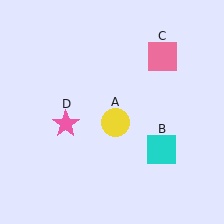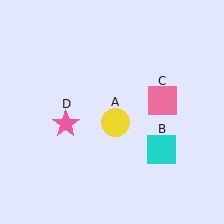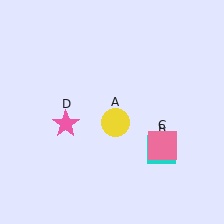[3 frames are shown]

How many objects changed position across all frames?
1 object changed position: pink square (object C).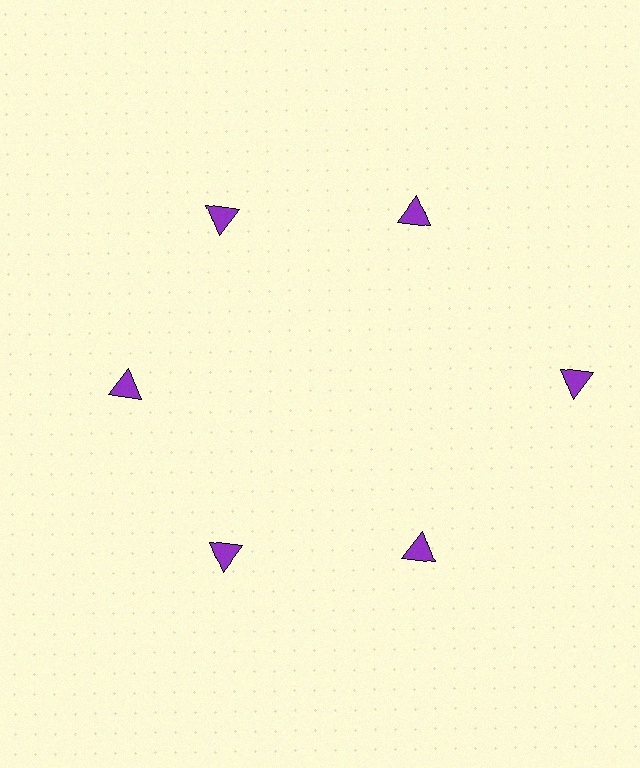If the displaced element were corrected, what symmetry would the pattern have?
It would have 6-fold rotational symmetry — the pattern would map onto itself every 60 degrees.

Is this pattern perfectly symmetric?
No. The 6 purple triangles are arranged in a ring, but one element near the 3 o'clock position is pushed outward from the center, breaking the 6-fold rotational symmetry.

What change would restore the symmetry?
The symmetry would be restored by moving it inward, back onto the ring so that all 6 triangles sit at equal angles and equal distance from the center.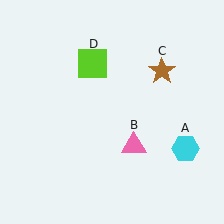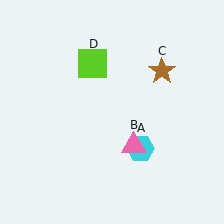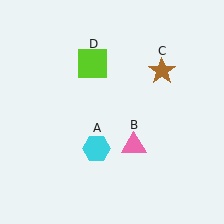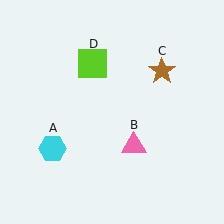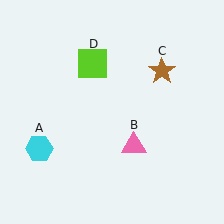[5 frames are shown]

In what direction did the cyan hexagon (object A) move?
The cyan hexagon (object A) moved left.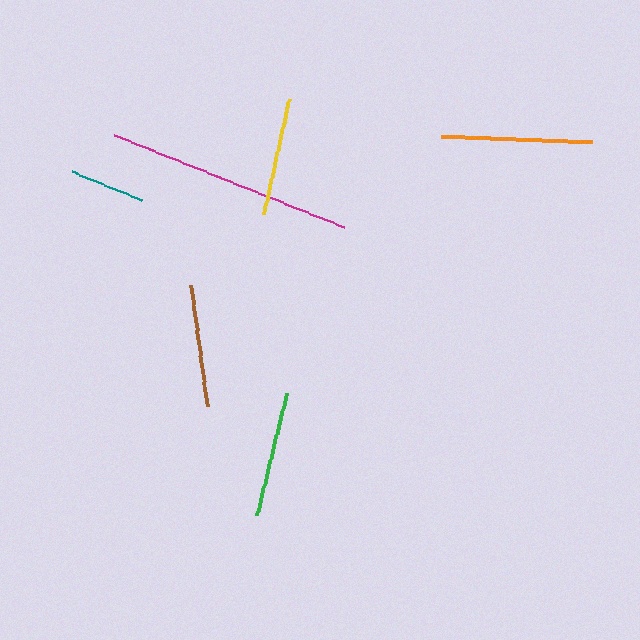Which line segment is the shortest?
The teal line is the shortest at approximately 76 pixels.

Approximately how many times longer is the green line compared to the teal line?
The green line is approximately 1.6 times the length of the teal line.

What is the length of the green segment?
The green segment is approximately 125 pixels long.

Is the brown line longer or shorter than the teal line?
The brown line is longer than the teal line.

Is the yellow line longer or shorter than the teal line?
The yellow line is longer than the teal line.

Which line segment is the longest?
The magenta line is the longest at approximately 248 pixels.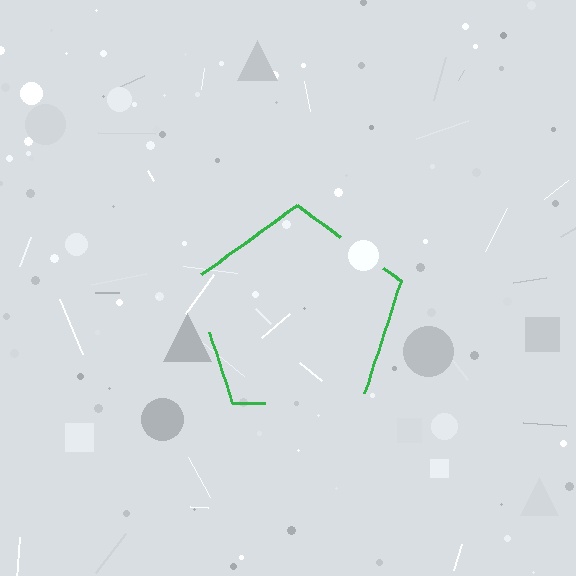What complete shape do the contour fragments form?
The contour fragments form a pentagon.